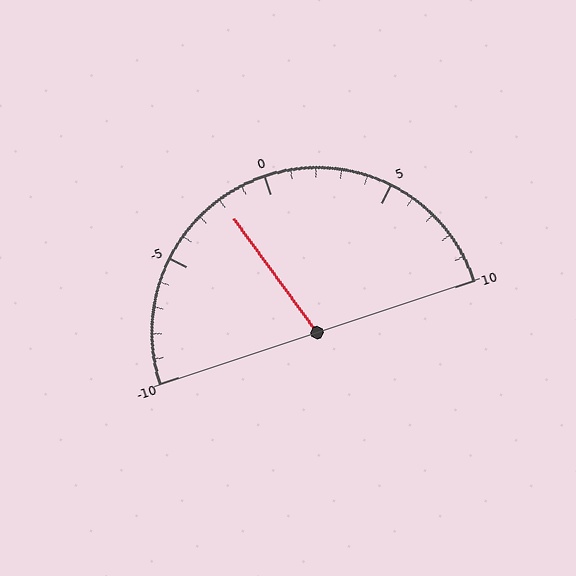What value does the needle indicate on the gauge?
The needle indicates approximately -2.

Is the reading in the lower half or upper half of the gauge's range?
The reading is in the lower half of the range (-10 to 10).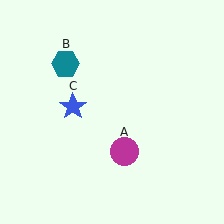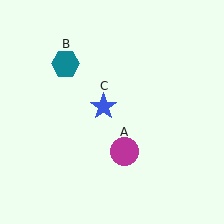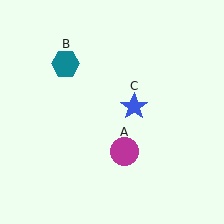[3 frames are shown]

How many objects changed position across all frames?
1 object changed position: blue star (object C).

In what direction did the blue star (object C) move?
The blue star (object C) moved right.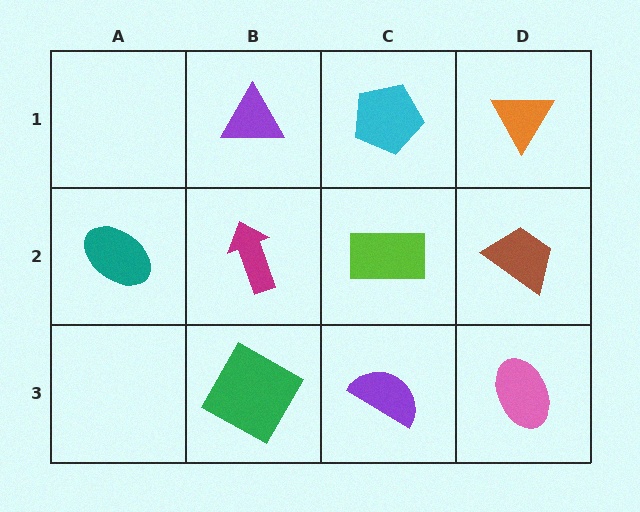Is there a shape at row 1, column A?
No, that cell is empty.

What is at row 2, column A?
A teal ellipse.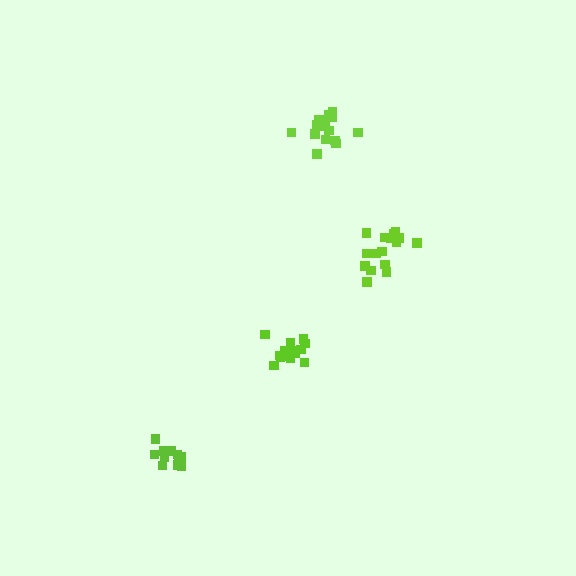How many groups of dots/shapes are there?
There are 4 groups.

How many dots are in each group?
Group 1: 18 dots, Group 2: 17 dots, Group 3: 16 dots, Group 4: 12 dots (63 total).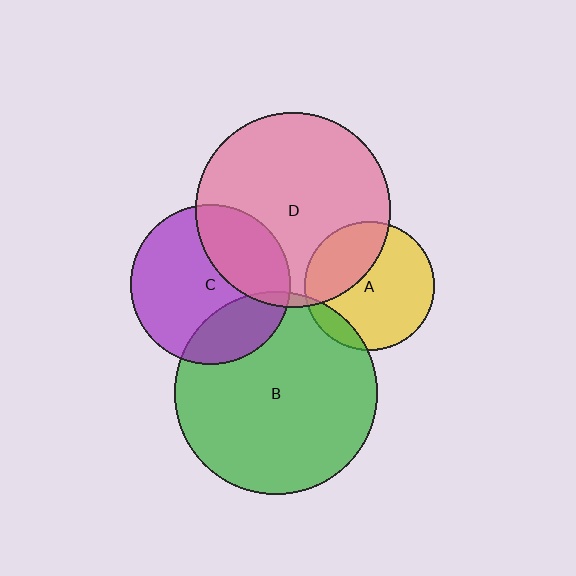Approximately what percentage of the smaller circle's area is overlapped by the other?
Approximately 5%.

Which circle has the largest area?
Circle B (green).